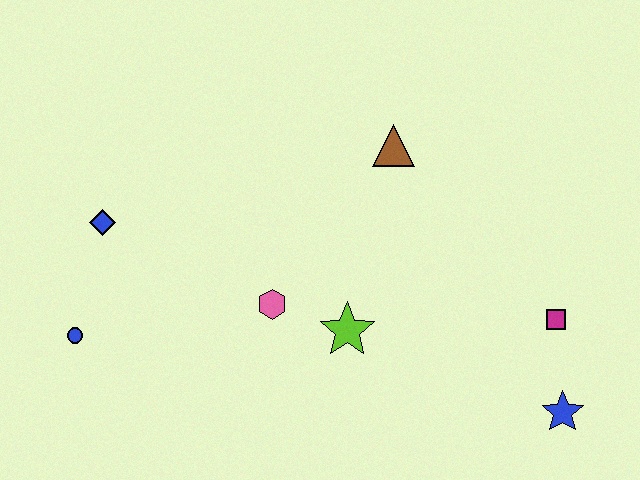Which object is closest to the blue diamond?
The blue circle is closest to the blue diamond.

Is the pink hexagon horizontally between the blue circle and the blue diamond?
No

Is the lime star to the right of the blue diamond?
Yes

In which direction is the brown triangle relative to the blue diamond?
The brown triangle is to the right of the blue diamond.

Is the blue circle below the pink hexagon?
Yes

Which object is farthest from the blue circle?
The blue star is farthest from the blue circle.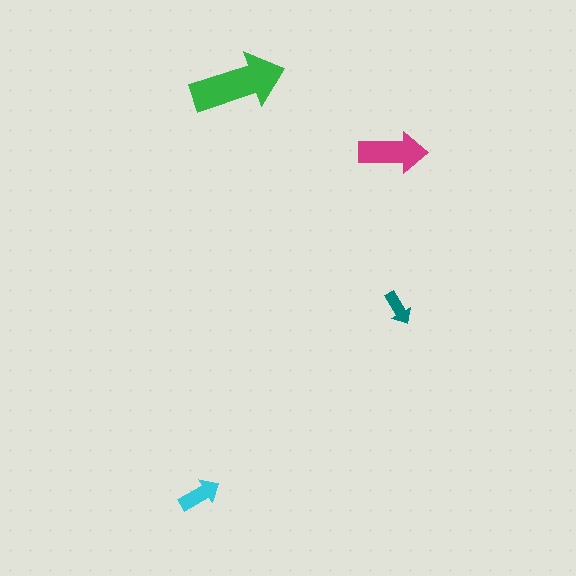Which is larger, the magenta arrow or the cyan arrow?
The magenta one.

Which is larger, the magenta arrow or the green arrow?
The green one.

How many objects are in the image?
There are 4 objects in the image.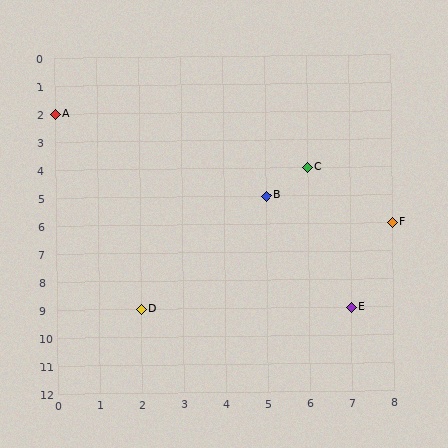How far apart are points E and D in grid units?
Points E and D are 5 columns apart.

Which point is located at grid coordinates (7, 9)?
Point E is at (7, 9).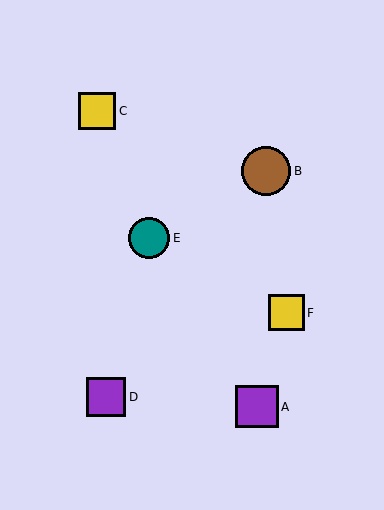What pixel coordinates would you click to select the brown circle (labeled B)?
Click at (266, 171) to select the brown circle B.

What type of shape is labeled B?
Shape B is a brown circle.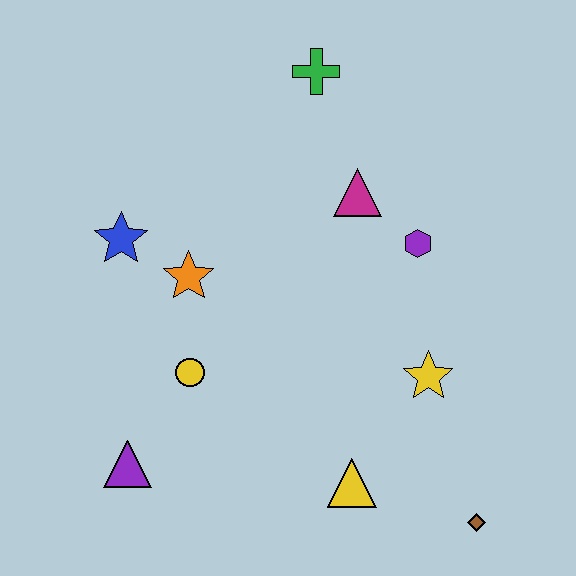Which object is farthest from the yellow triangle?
The green cross is farthest from the yellow triangle.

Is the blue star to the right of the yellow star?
No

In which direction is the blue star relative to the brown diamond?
The blue star is to the left of the brown diamond.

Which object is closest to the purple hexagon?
The magenta triangle is closest to the purple hexagon.